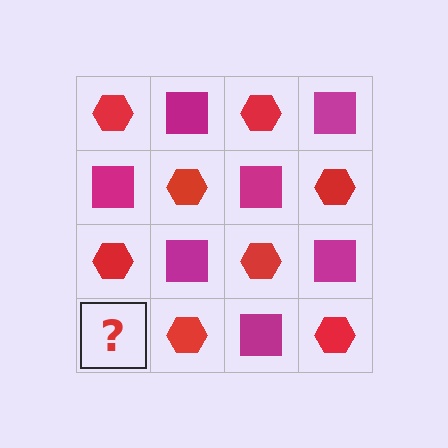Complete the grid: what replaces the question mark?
The question mark should be replaced with a magenta square.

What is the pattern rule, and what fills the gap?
The rule is that it alternates red hexagon and magenta square in a checkerboard pattern. The gap should be filled with a magenta square.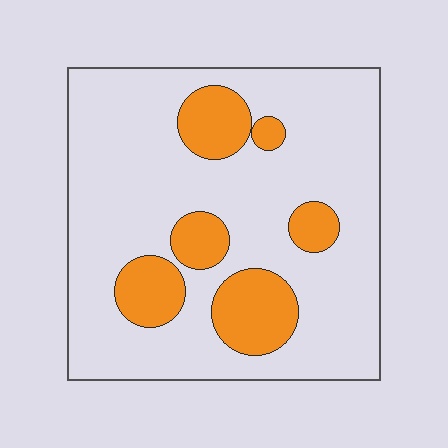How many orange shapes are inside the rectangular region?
6.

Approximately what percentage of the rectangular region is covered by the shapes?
Approximately 20%.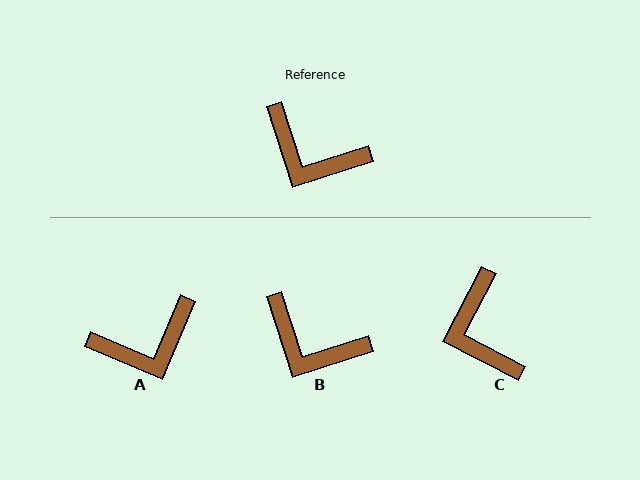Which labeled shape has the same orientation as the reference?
B.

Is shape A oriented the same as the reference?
No, it is off by about 49 degrees.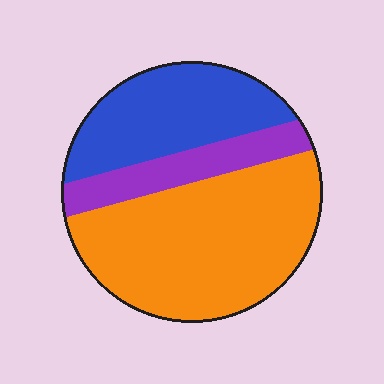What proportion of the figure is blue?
Blue covers about 30% of the figure.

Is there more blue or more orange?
Orange.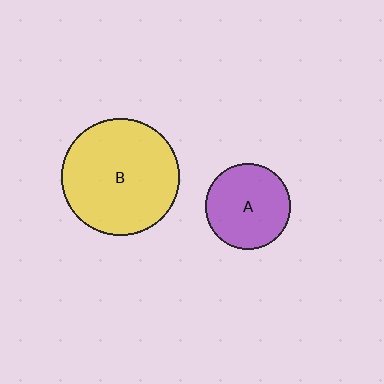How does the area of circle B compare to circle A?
Approximately 1.9 times.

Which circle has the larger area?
Circle B (yellow).